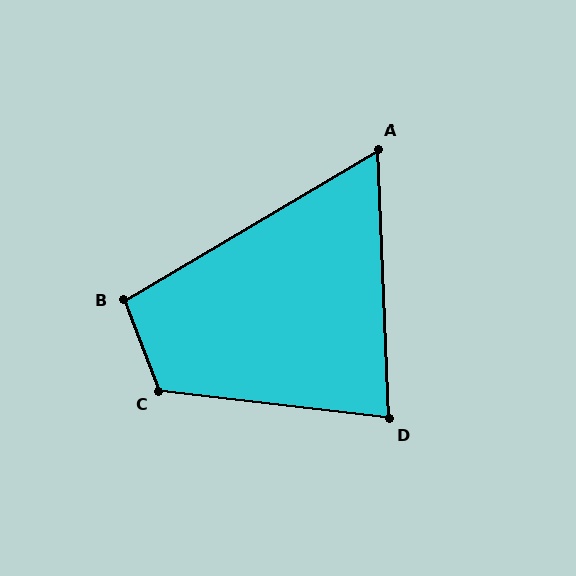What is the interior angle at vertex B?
Approximately 99 degrees (obtuse).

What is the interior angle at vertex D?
Approximately 81 degrees (acute).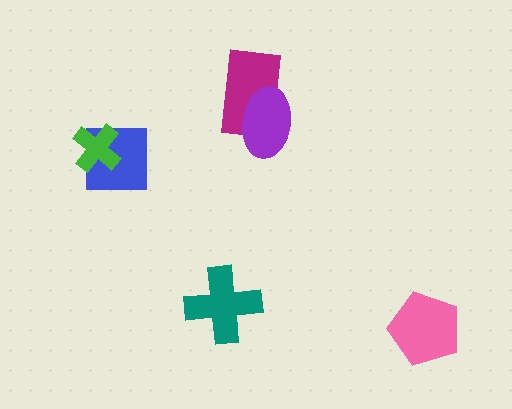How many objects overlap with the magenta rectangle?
1 object overlaps with the magenta rectangle.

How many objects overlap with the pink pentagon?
0 objects overlap with the pink pentagon.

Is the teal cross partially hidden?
No, no other shape covers it.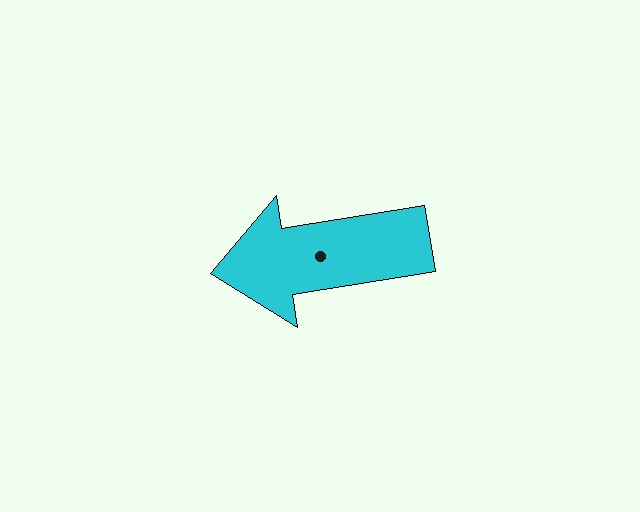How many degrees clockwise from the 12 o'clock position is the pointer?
Approximately 261 degrees.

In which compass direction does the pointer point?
West.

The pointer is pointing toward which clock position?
Roughly 9 o'clock.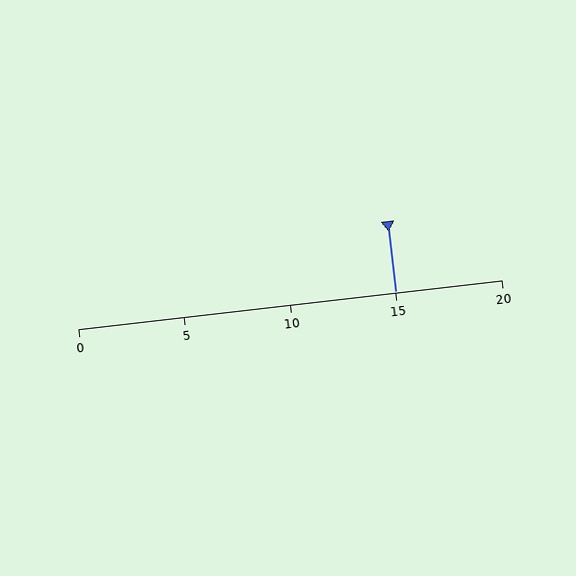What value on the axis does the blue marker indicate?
The marker indicates approximately 15.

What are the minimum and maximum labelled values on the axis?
The axis runs from 0 to 20.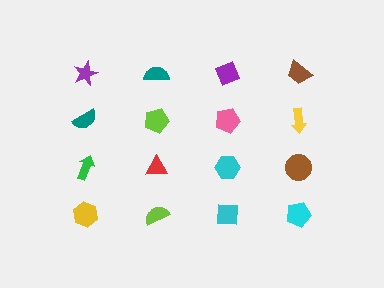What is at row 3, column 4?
A brown circle.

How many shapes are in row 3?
4 shapes.